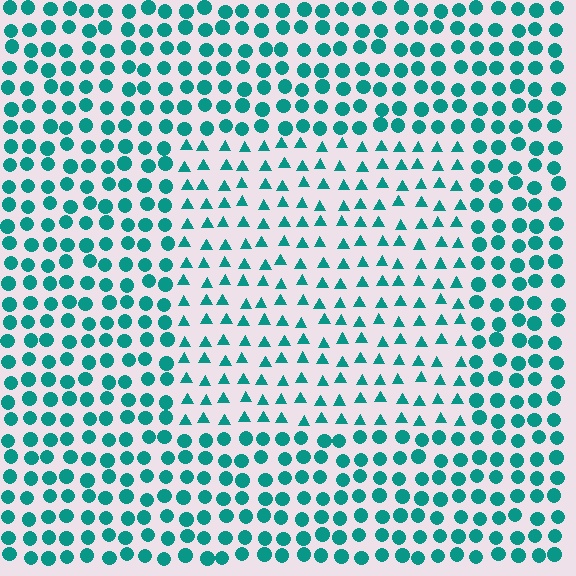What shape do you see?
I see a rectangle.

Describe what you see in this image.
The image is filled with small teal elements arranged in a uniform grid. A rectangle-shaped region contains triangles, while the surrounding area contains circles. The boundary is defined purely by the change in element shape.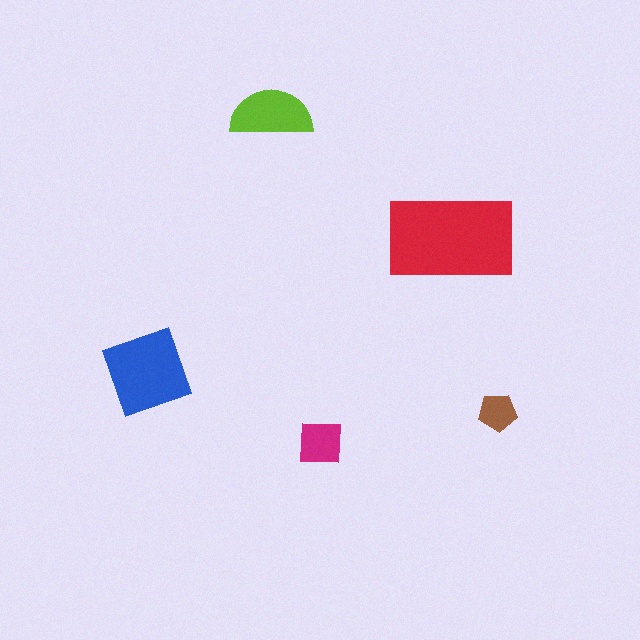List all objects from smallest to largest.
The brown pentagon, the magenta square, the lime semicircle, the blue square, the red rectangle.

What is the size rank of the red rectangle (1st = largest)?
1st.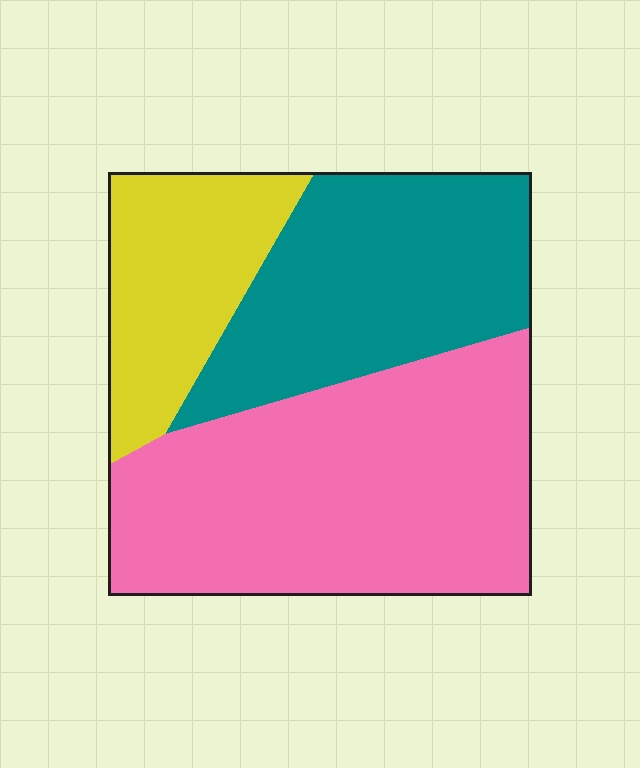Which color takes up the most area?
Pink, at roughly 50%.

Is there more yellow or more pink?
Pink.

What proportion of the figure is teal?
Teal takes up about one third (1/3) of the figure.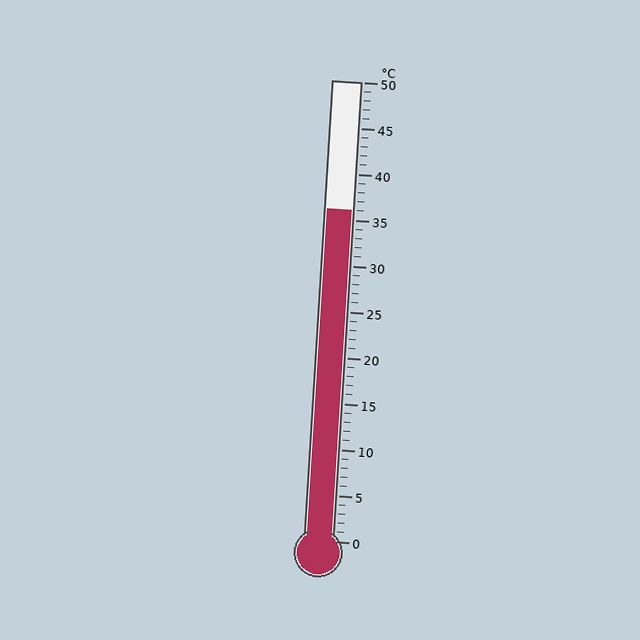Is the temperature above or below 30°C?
The temperature is above 30°C.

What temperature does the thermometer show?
The thermometer shows approximately 36°C.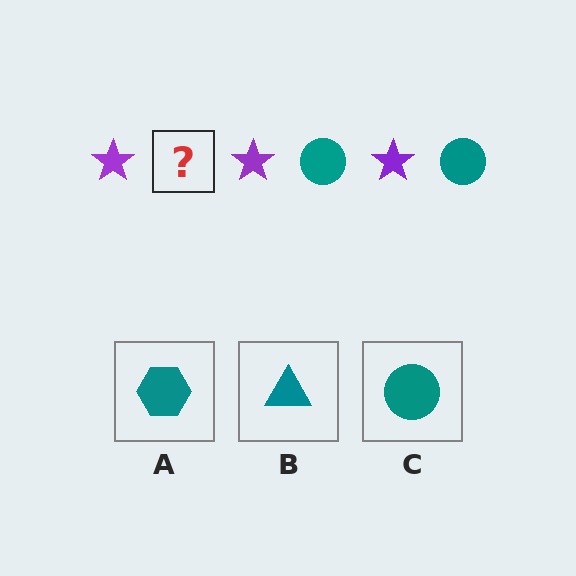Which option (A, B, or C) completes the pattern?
C.